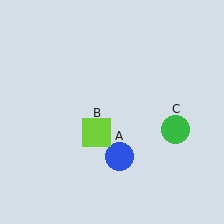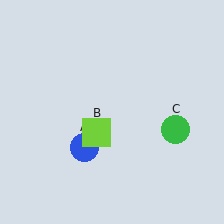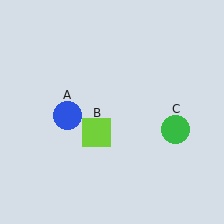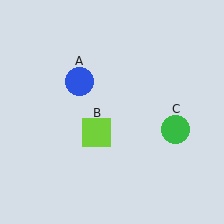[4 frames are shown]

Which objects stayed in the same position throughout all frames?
Lime square (object B) and green circle (object C) remained stationary.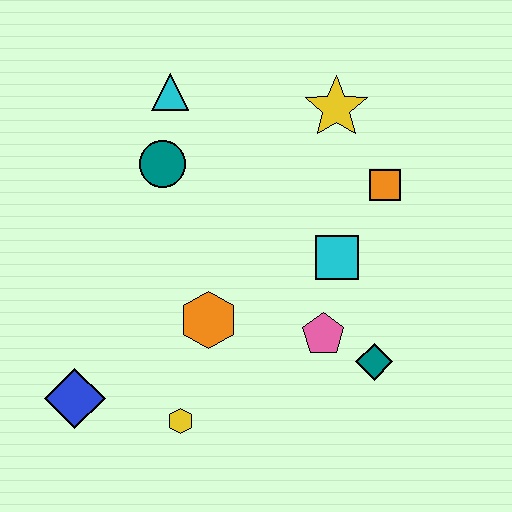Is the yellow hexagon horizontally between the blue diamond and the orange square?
Yes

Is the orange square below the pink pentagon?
No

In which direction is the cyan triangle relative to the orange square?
The cyan triangle is to the left of the orange square.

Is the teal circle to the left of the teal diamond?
Yes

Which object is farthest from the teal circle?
The teal diamond is farthest from the teal circle.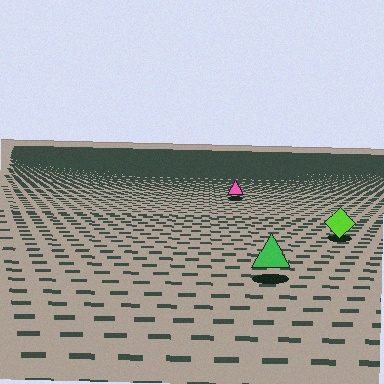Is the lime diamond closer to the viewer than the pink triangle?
Yes. The lime diamond is closer — you can tell from the texture gradient: the ground texture is coarser near it.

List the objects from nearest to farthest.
From nearest to farthest: the green triangle, the lime diamond, the pink triangle.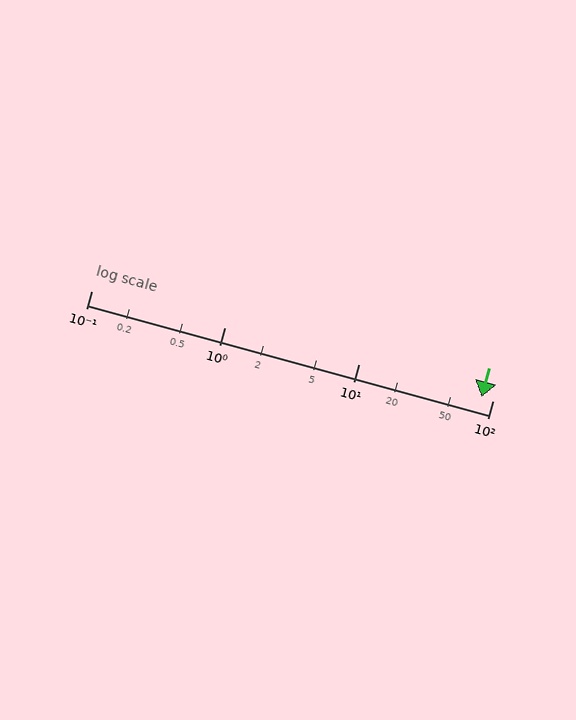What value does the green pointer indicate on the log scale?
The pointer indicates approximately 82.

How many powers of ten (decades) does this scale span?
The scale spans 3 decades, from 0.1 to 100.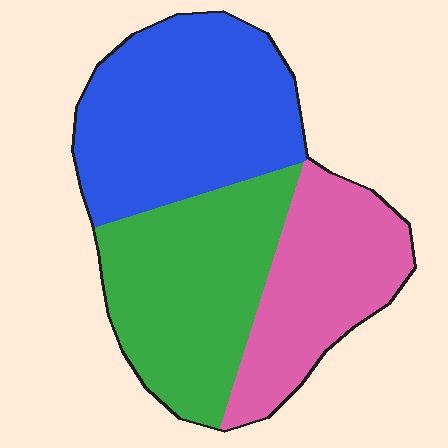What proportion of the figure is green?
Green takes up about one third (1/3) of the figure.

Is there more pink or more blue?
Blue.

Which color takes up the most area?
Blue, at roughly 40%.